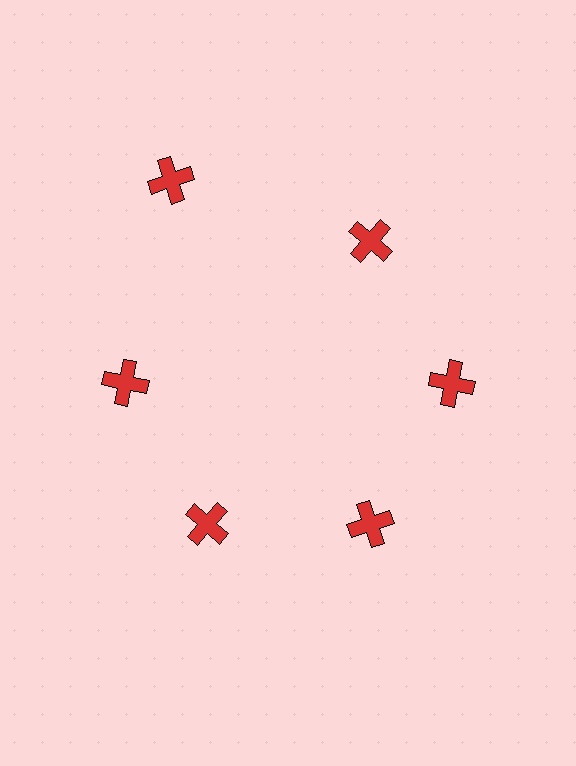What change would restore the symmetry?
The symmetry would be restored by moving it inward, back onto the ring so that all 6 crosses sit at equal angles and equal distance from the center.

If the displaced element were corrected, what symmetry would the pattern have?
It would have 6-fold rotational symmetry — the pattern would map onto itself every 60 degrees.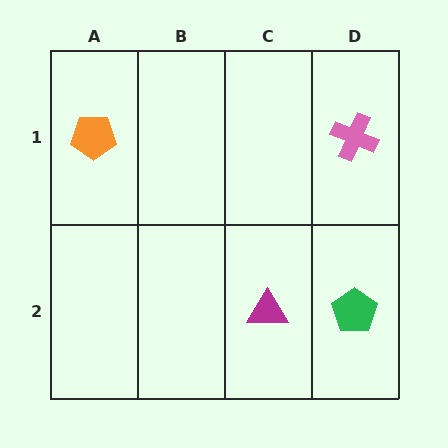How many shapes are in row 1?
2 shapes.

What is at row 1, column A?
An orange pentagon.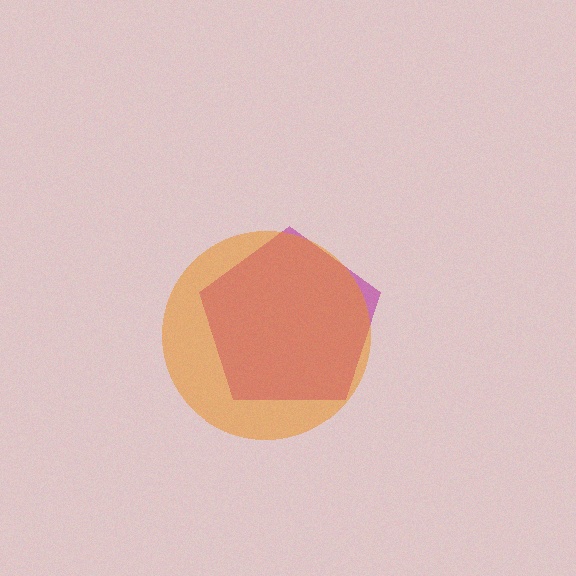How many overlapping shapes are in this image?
There are 2 overlapping shapes in the image.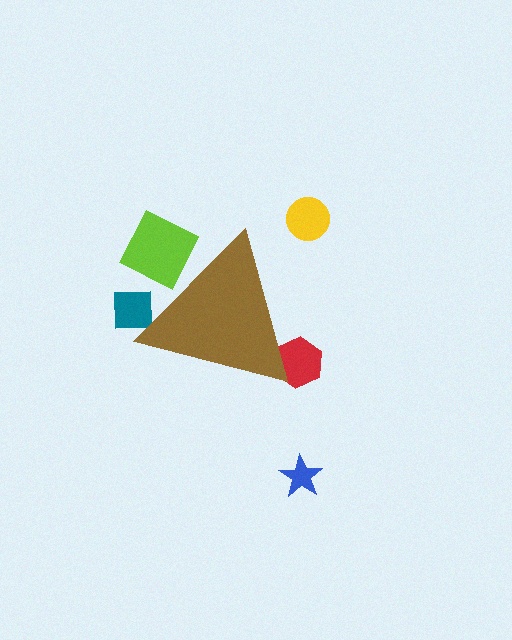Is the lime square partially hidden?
Yes, the lime square is partially hidden behind the brown triangle.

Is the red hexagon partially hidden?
Yes, the red hexagon is partially hidden behind the brown triangle.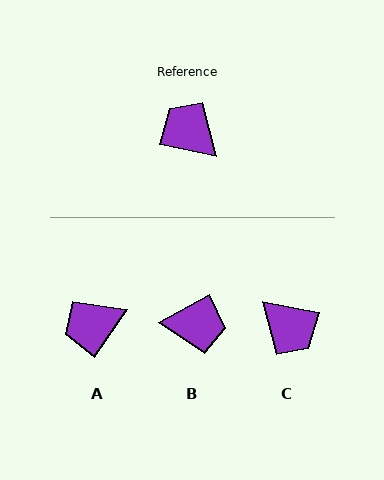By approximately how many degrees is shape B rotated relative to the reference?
Approximately 139 degrees clockwise.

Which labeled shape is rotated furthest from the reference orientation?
C, about 180 degrees away.